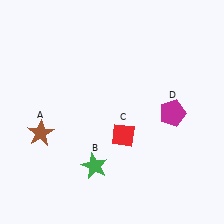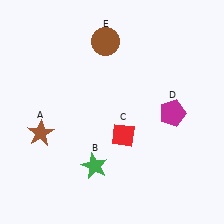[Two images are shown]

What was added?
A brown circle (E) was added in Image 2.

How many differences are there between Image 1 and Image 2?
There is 1 difference between the two images.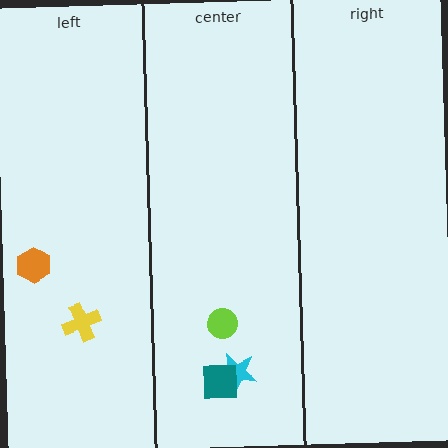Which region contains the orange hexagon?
The left region.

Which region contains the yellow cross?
The left region.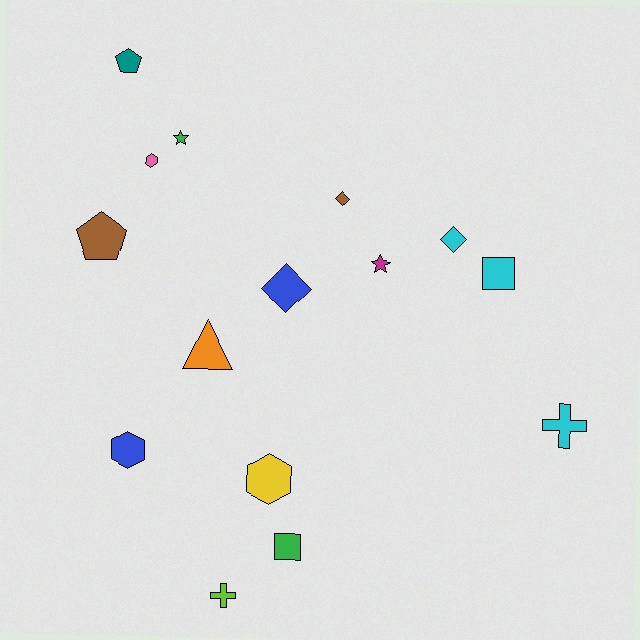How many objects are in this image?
There are 15 objects.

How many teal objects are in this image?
There is 1 teal object.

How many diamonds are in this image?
There are 3 diamonds.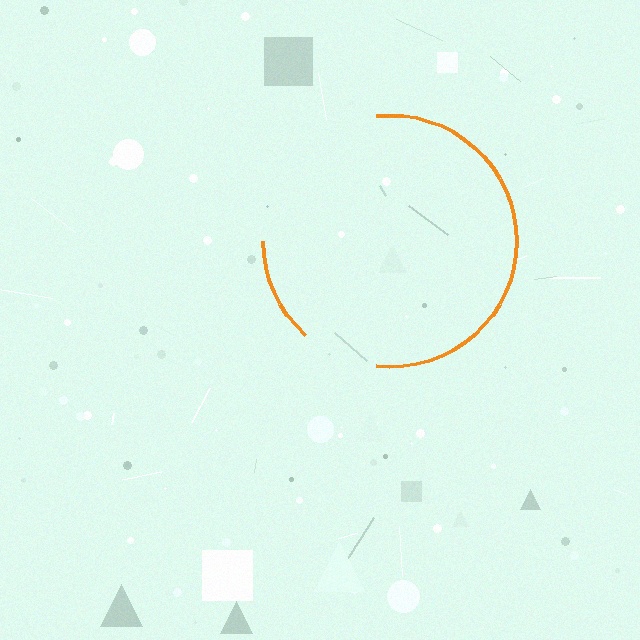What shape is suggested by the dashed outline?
The dashed outline suggests a circle.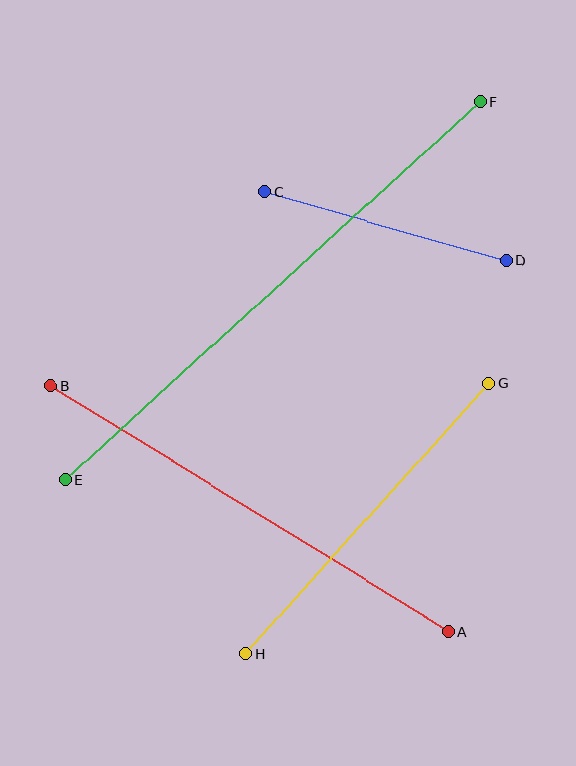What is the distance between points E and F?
The distance is approximately 560 pixels.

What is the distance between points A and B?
The distance is approximately 468 pixels.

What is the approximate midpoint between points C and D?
The midpoint is at approximately (385, 226) pixels.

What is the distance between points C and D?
The distance is approximately 251 pixels.